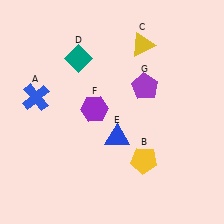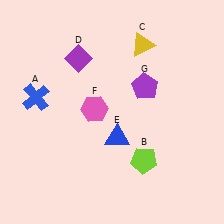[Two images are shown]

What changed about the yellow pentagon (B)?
In Image 1, B is yellow. In Image 2, it changed to lime.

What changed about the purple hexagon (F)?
In Image 1, F is purple. In Image 2, it changed to pink.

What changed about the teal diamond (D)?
In Image 1, D is teal. In Image 2, it changed to purple.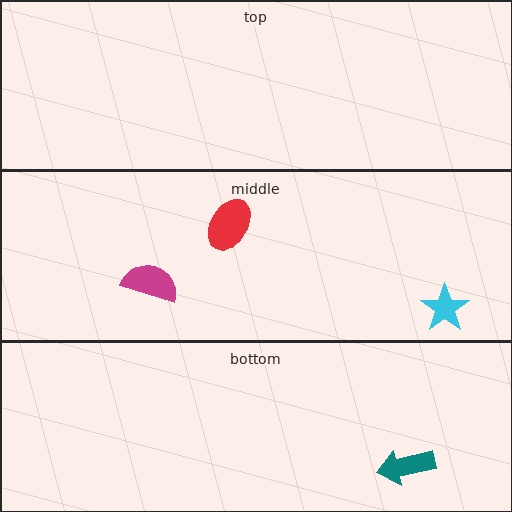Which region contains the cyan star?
The middle region.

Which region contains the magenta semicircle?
The middle region.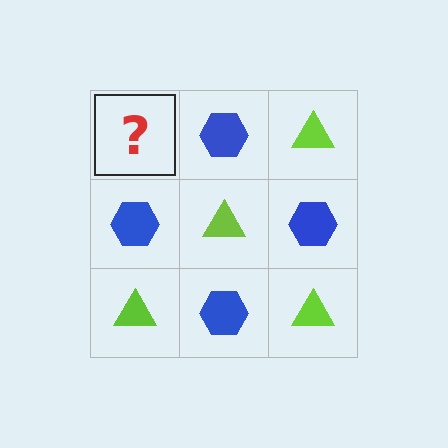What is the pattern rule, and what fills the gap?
The rule is that it alternates lime triangle and blue hexagon in a checkerboard pattern. The gap should be filled with a lime triangle.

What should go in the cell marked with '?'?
The missing cell should contain a lime triangle.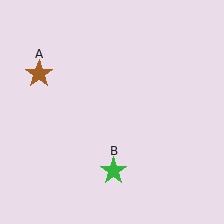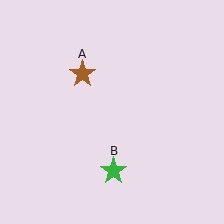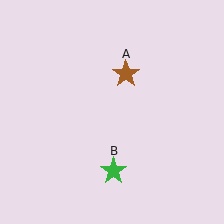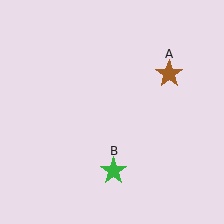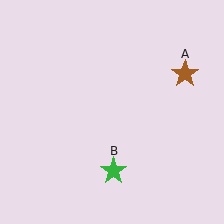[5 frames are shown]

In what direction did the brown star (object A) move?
The brown star (object A) moved right.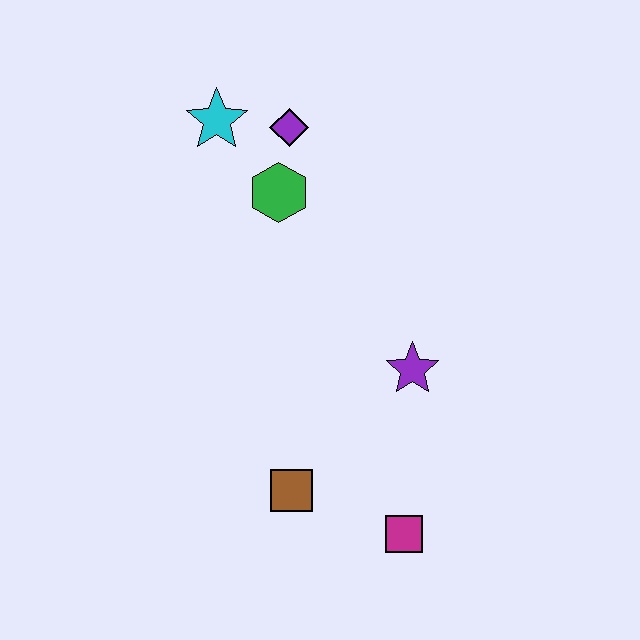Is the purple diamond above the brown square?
Yes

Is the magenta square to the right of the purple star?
No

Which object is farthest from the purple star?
The cyan star is farthest from the purple star.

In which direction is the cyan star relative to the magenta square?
The cyan star is above the magenta square.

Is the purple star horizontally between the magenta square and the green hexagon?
No